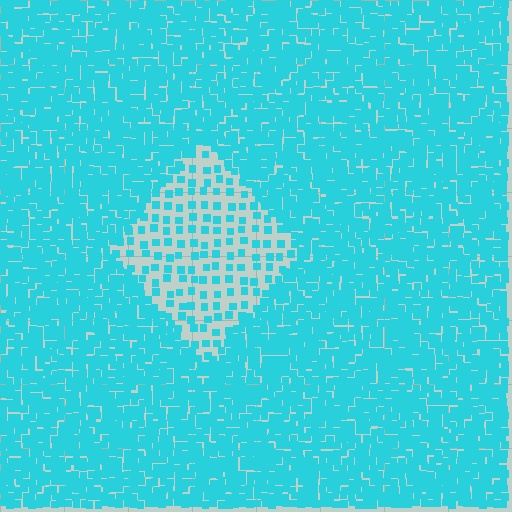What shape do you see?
I see a diamond.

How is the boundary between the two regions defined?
The boundary is defined by a change in element density (approximately 3.0x ratio). All elements are the same color, size, and shape.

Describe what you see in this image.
The image contains small cyan elements arranged at two different densities. A diamond-shaped region is visible where the elements are less densely packed than the surrounding area.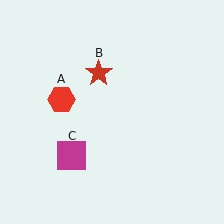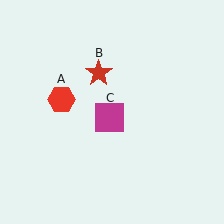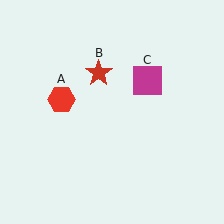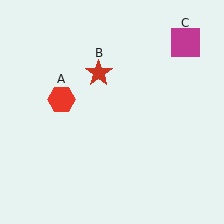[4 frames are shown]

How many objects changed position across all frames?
1 object changed position: magenta square (object C).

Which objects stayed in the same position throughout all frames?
Red hexagon (object A) and red star (object B) remained stationary.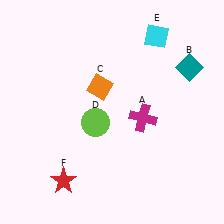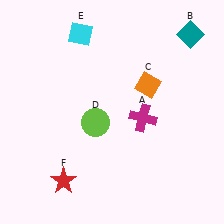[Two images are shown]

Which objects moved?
The objects that moved are: the teal diamond (B), the orange diamond (C), the cyan diamond (E).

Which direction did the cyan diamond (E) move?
The cyan diamond (E) moved left.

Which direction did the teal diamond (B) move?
The teal diamond (B) moved up.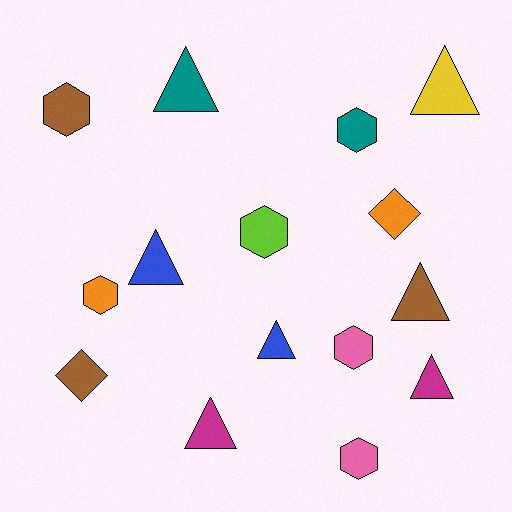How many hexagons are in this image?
There are 6 hexagons.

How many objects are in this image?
There are 15 objects.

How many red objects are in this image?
There are no red objects.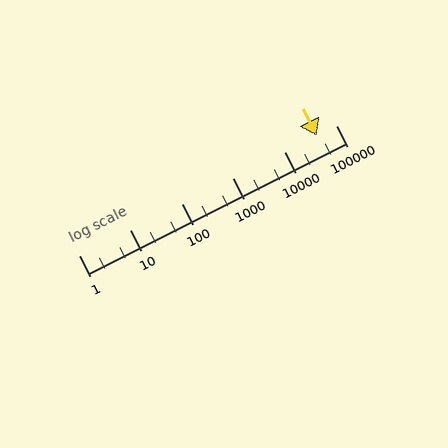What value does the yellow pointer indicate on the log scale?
The pointer indicates approximately 42000.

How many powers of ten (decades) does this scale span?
The scale spans 5 decades, from 1 to 100000.